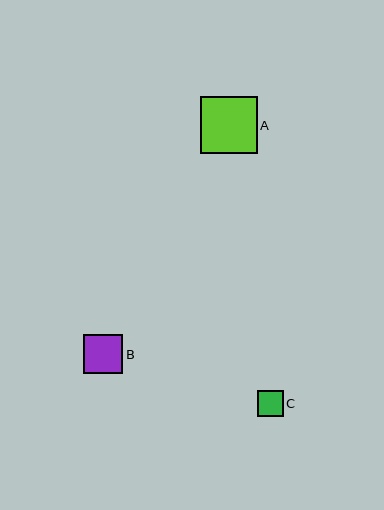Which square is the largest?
Square A is the largest with a size of approximately 57 pixels.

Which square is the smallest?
Square C is the smallest with a size of approximately 26 pixels.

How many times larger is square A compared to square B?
Square A is approximately 1.4 times the size of square B.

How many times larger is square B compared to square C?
Square B is approximately 1.5 times the size of square C.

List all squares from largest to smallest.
From largest to smallest: A, B, C.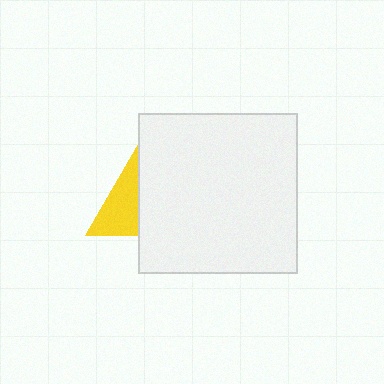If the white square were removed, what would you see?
You would see the complete yellow triangle.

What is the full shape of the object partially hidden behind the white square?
The partially hidden object is a yellow triangle.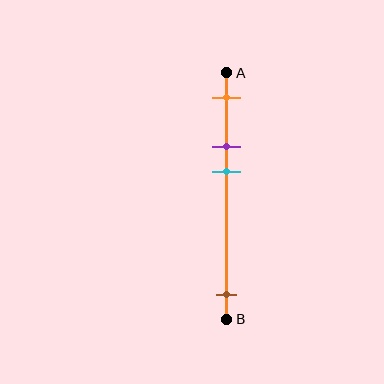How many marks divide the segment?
There are 4 marks dividing the segment.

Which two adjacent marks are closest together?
The purple and cyan marks are the closest adjacent pair.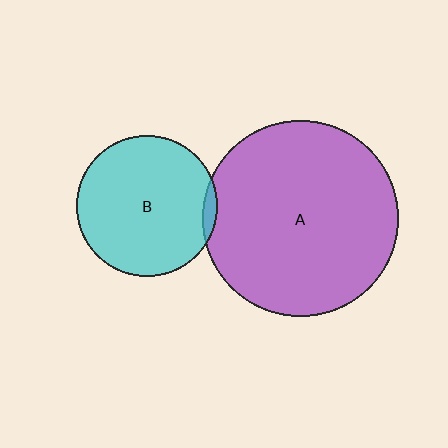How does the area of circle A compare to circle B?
Approximately 1.9 times.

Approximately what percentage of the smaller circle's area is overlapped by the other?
Approximately 5%.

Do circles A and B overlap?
Yes.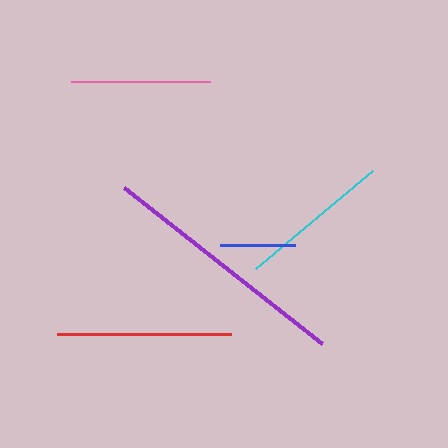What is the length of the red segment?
The red segment is approximately 173 pixels long.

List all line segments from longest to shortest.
From longest to shortest: purple, red, cyan, pink, blue.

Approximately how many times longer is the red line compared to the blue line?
The red line is approximately 2.3 times the length of the blue line.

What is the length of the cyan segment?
The cyan segment is approximately 152 pixels long.